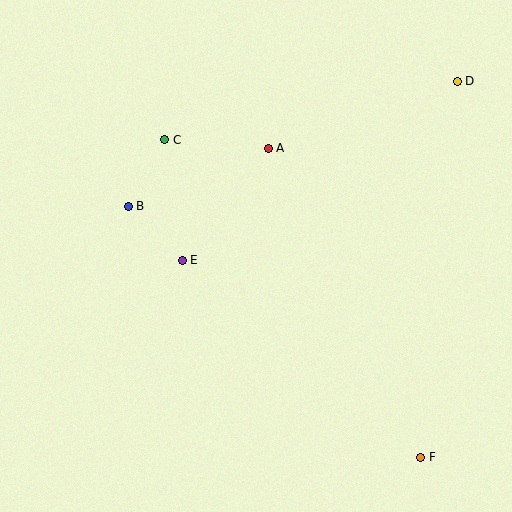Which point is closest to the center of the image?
Point E at (182, 260) is closest to the center.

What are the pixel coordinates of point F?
Point F is at (421, 457).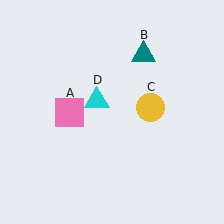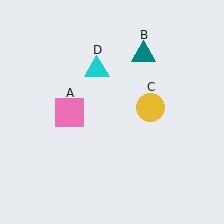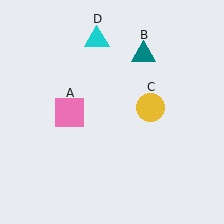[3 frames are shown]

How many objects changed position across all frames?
1 object changed position: cyan triangle (object D).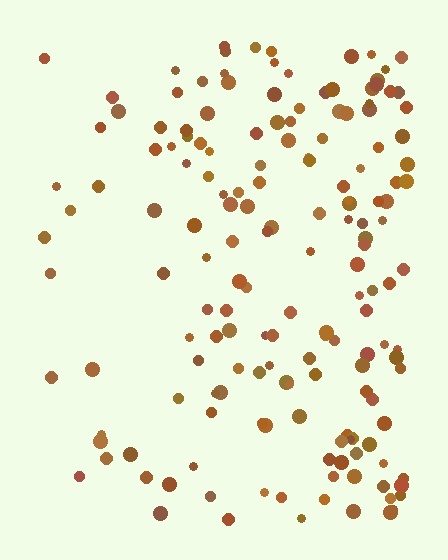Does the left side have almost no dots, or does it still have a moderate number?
Still a moderate number, just noticeably fewer than the right.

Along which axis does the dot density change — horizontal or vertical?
Horizontal.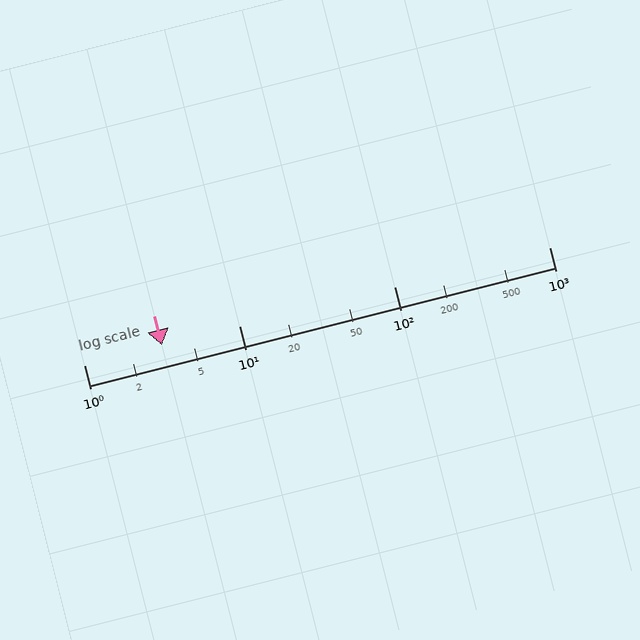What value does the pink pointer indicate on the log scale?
The pointer indicates approximately 3.2.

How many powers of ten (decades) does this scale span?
The scale spans 3 decades, from 1 to 1000.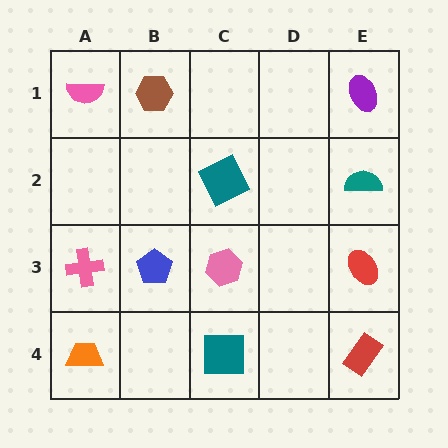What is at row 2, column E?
A teal semicircle.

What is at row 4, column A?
An orange trapezoid.